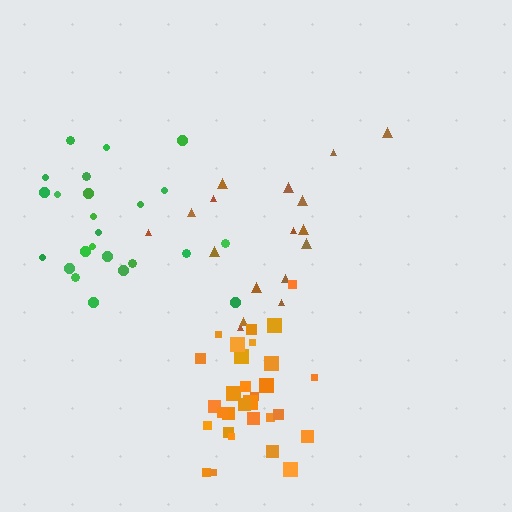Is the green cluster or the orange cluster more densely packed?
Orange.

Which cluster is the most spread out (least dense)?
Brown.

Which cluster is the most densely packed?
Orange.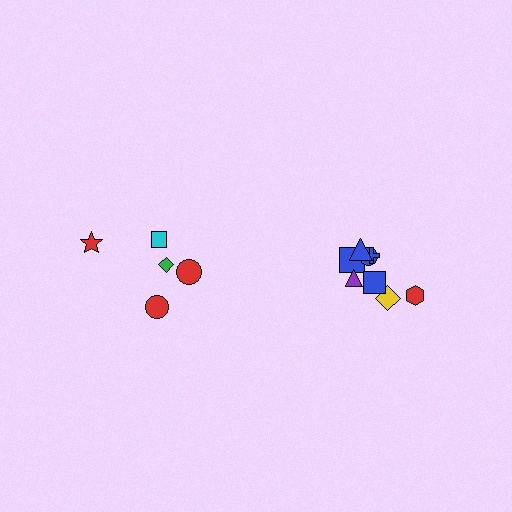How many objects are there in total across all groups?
There are 13 objects.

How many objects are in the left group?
There are 5 objects.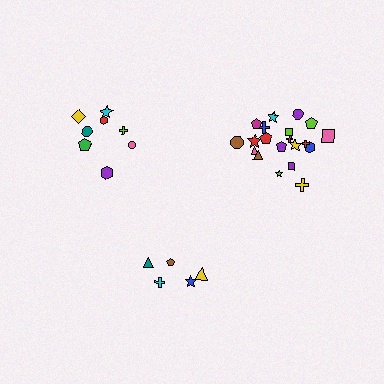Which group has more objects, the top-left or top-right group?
The top-right group.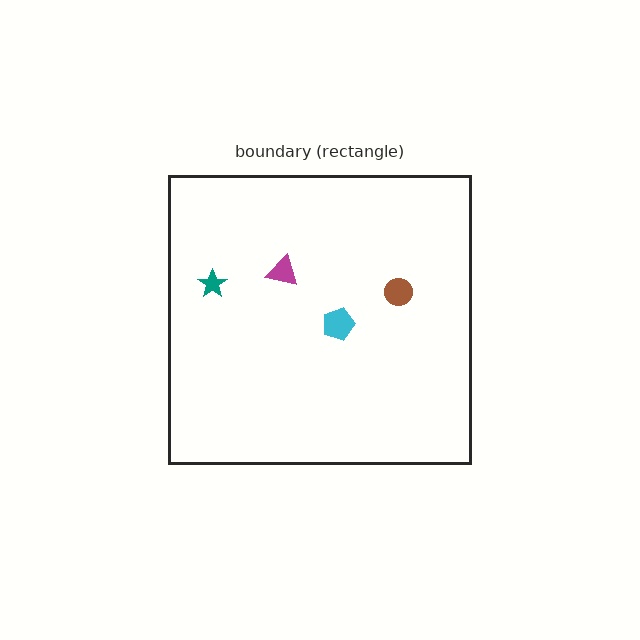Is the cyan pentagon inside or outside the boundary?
Inside.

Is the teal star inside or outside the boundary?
Inside.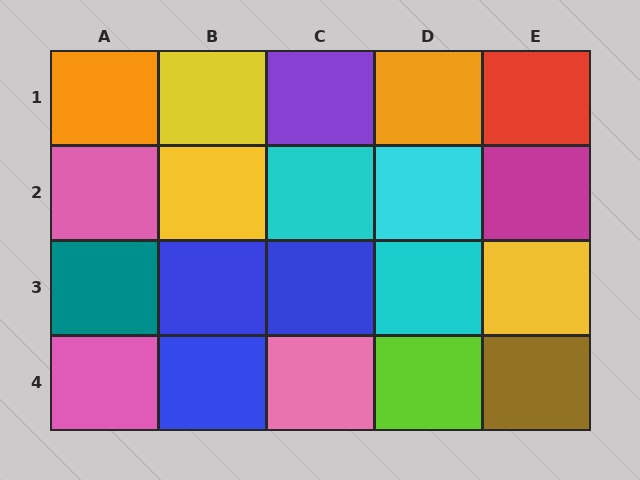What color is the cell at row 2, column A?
Pink.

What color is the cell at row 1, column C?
Purple.